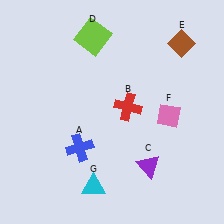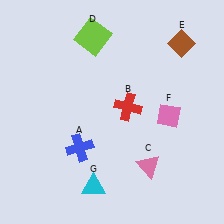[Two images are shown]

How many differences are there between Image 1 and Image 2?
There is 1 difference between the two images.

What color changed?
The triangle (C) changed from purple in Image 1 to pink in Image 2.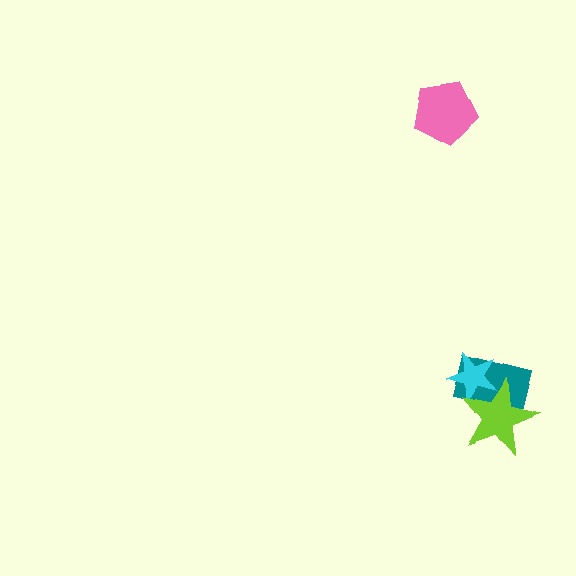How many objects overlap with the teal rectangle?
2 objects overlap with the teal rectangle.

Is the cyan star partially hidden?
Yes, it is partially covered by another shape.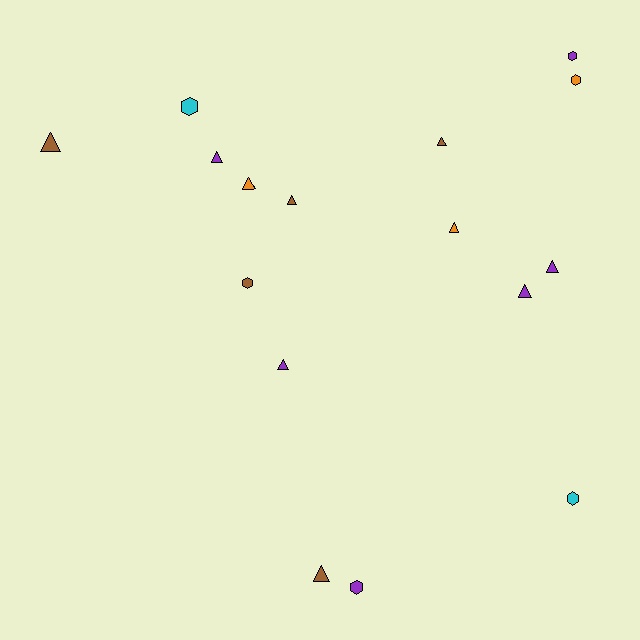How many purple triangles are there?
There are 4 purple triangles.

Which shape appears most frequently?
Triangle, with 10 objects.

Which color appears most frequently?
Purple, with 6 objects.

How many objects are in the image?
There are 16 objects.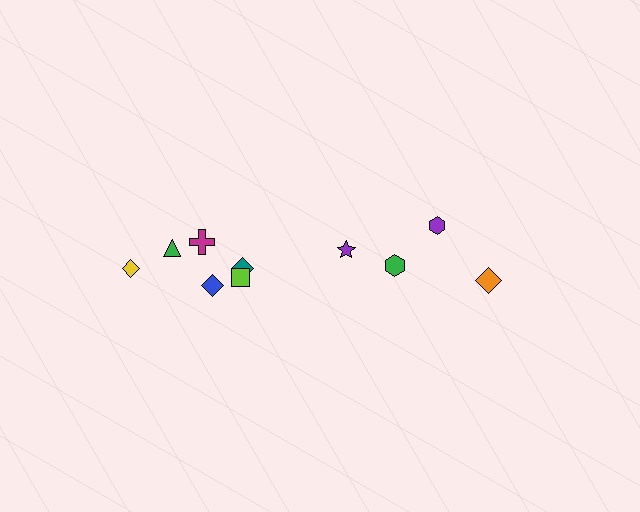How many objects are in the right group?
There are 4 objects.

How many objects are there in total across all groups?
There are 10 objects.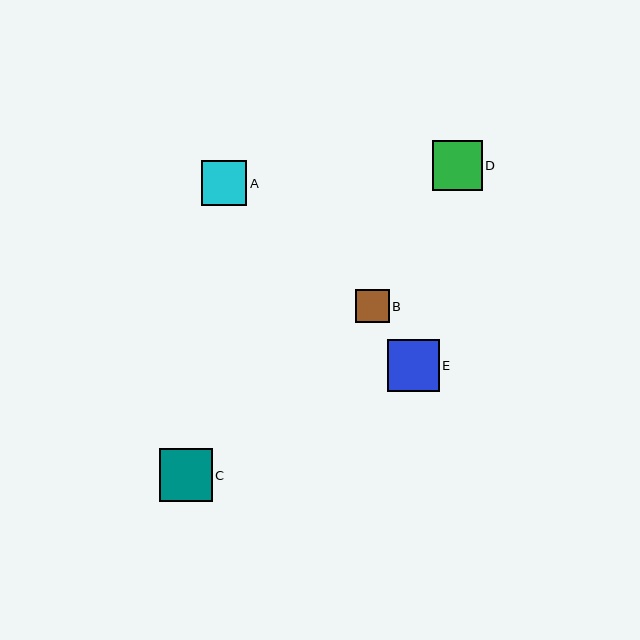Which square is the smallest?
Square B is the smallest with a size of approximately 34 pixels.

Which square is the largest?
Square C is the largest with a size of approximately 53 pixels.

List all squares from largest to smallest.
From largest to smallest: C, E, D, A, B.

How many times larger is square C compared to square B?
Square C is approximately 1.6 times the size of square B.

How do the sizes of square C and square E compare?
Square C and square E are approximately the same size.